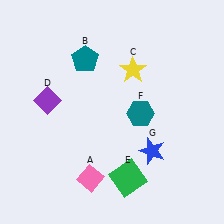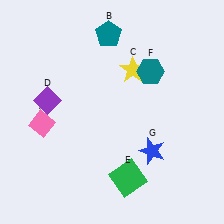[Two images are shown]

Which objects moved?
The objects that moved are: the pink diamond (A), the teal pentagon (B), the teal hexagon (F).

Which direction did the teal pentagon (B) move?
The teal pentagon (B) moved up.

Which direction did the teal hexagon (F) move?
The teal hexagon (F) moved up.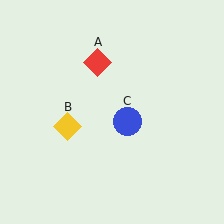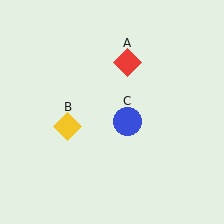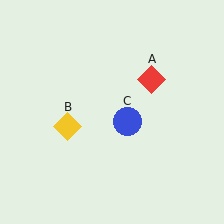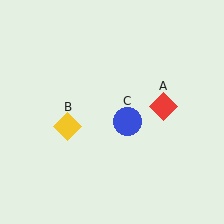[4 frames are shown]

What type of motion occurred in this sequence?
The red diamond (object A) rotated clockwise around the center of the scene.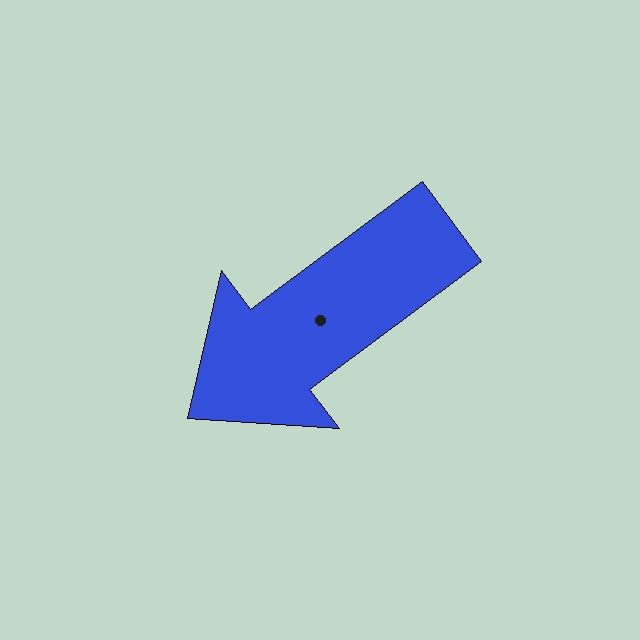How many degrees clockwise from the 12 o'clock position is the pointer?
Approximately 233 degrees.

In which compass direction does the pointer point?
Southwest.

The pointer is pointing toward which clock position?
Roughly 8 o'clock.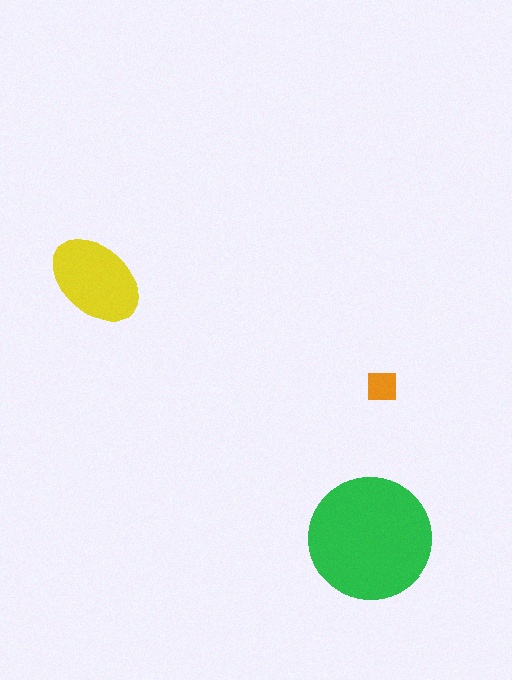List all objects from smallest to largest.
The orange square, the yellow ellipse, the green circle.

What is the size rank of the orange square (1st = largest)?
3rd.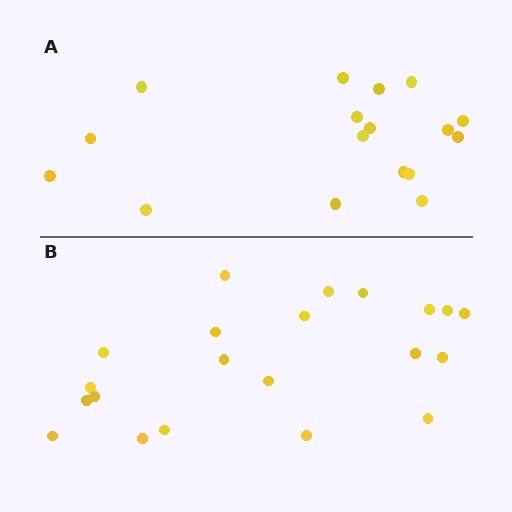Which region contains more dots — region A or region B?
Region B (the bottom region) has more dots.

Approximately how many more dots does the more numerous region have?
Region B has about 4 more dots than region A.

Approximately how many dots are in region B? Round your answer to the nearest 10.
About 20 dots. (The exact count is 21, which rounds to 20.)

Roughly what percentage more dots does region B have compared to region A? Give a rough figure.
About 25% more.